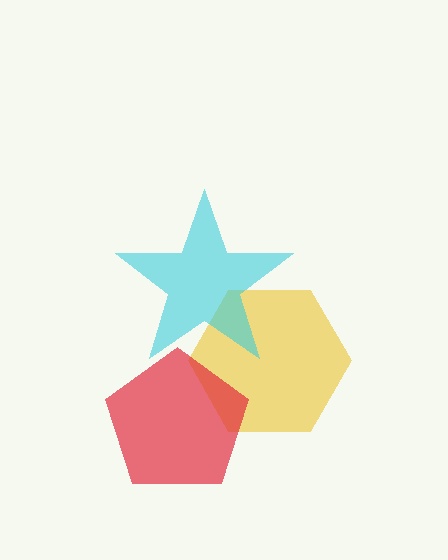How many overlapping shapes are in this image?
There are 3 overlapping shapes in the image.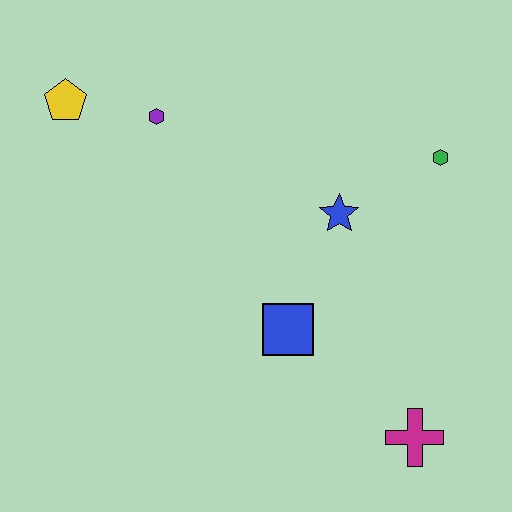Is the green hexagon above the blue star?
Yes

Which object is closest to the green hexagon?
The blue star is closest to the green hexagon.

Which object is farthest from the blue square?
The yellow pentagon is farthest from the blue square.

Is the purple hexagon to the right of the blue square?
No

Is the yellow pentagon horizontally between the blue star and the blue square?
No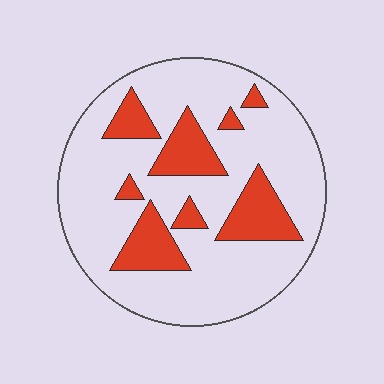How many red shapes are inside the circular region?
8.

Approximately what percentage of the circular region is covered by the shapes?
Approximately 25%.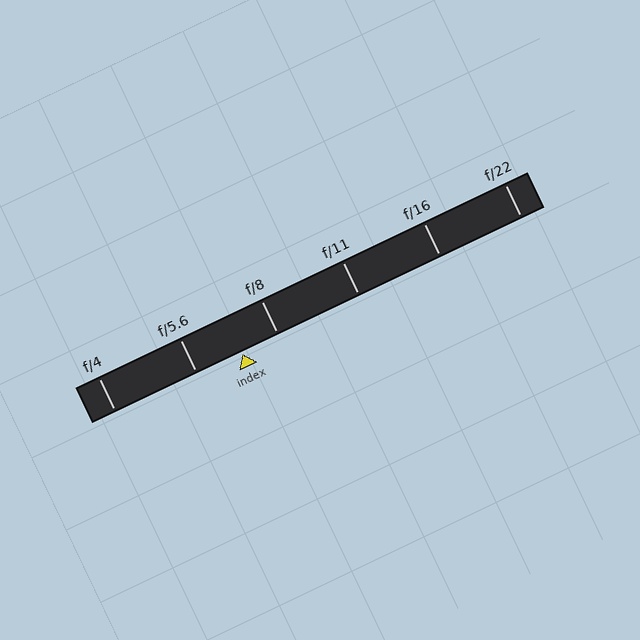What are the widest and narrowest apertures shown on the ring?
The widest aperture shown is f/4 and the narrowest is f/22.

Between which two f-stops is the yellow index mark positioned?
The index mark is between f/5.6 and f/8.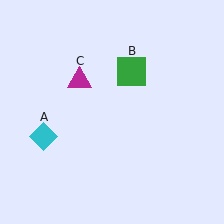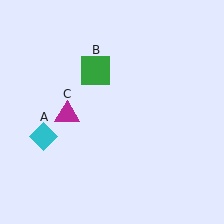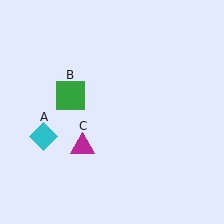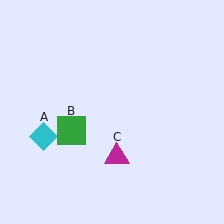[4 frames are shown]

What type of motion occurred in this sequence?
The green square (object B), magenta triangle (object C) rotated counterclockwise around the center of the scene.